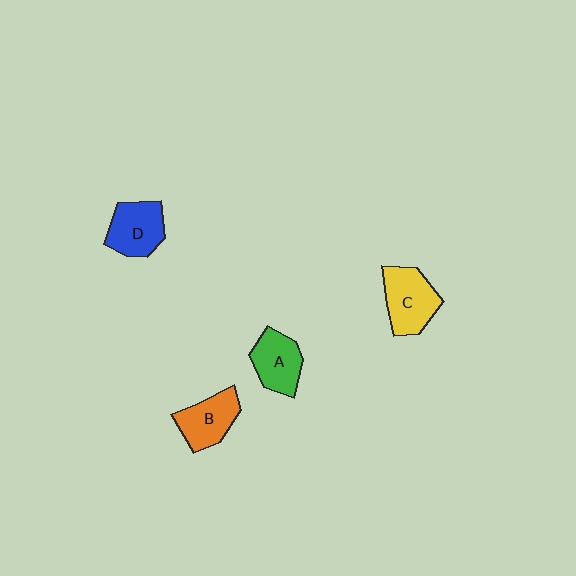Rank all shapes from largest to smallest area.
From largest to smallest: C (yellow), D (blue), B (orange), A (green).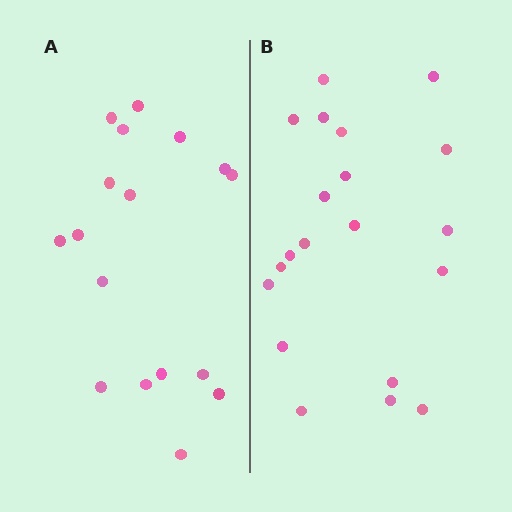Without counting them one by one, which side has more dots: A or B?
Region B (the right region) has more dots.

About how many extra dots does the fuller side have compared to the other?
Region B has just a few more — roughly 2 or 3 more dots than region A.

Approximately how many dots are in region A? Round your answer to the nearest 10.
About 20 dots. (The exact count is 17, which rounds to 20.)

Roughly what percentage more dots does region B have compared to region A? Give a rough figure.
About 20% more.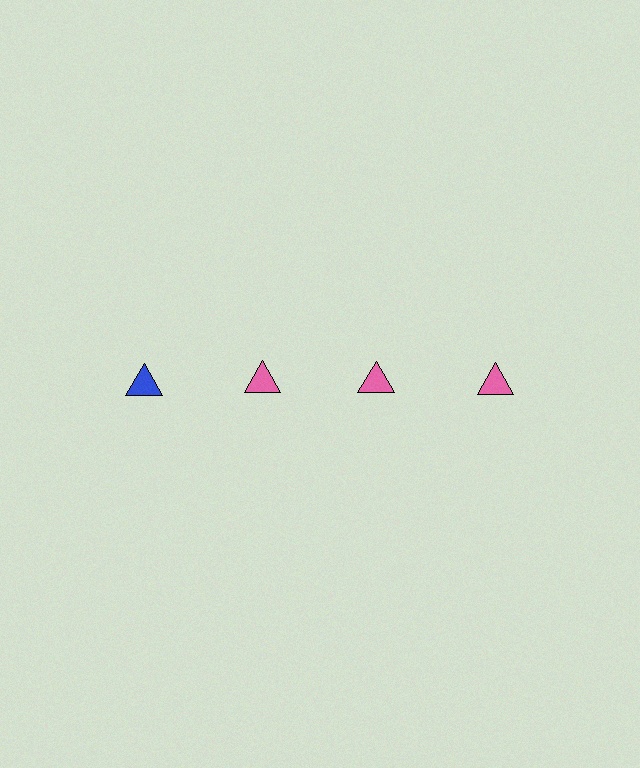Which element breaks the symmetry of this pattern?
The blue triangle in the top row, leftmost column breaks the symmetry. All other shapes are pink triangles.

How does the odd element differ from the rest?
It has a different color: blue instead of pink.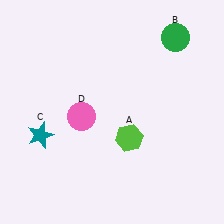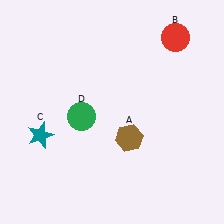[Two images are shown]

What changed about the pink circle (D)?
In Image 1, D is pink. In Image 2, it changed to green.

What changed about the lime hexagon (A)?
In Image 1, A is lime. In Image 2, it changed to brown.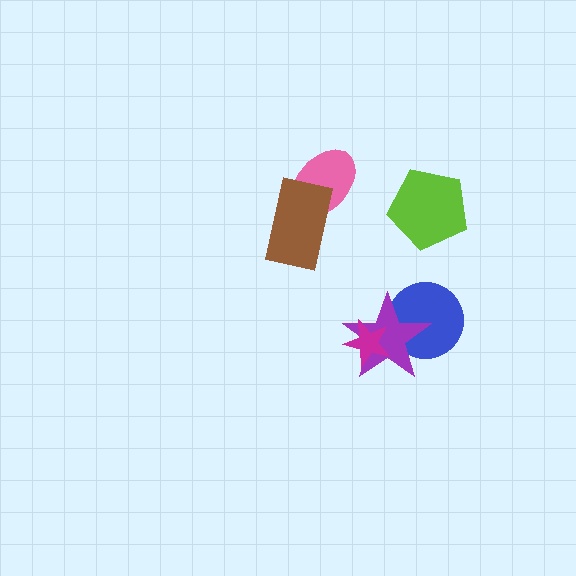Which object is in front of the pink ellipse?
The brown rectangle is in front of the pink ellipse.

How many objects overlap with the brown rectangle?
1 object overlaps with the brown rectangle.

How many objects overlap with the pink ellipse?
1 object overlaps with the pink ellipse.